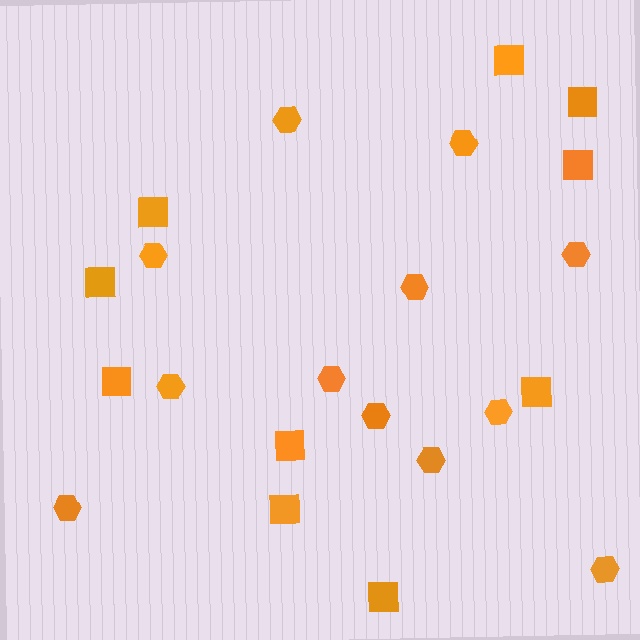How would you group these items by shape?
There are 2 groups: one group of squares (10) and one group of hexagons (12).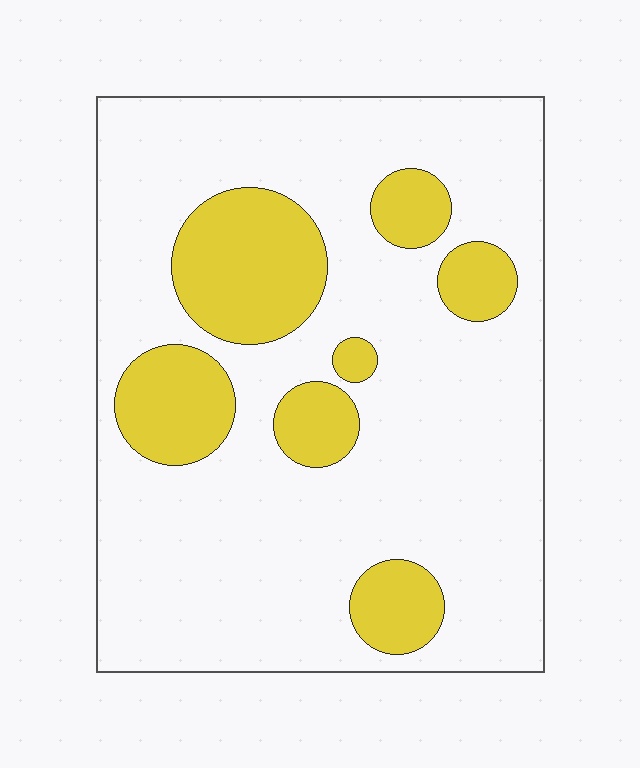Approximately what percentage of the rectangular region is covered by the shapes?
Approximately 20%.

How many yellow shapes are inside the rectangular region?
7.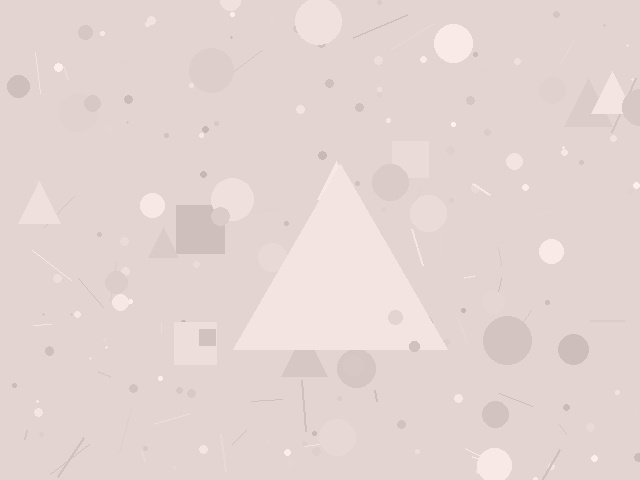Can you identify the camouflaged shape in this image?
The camouflaged shape is a triangle.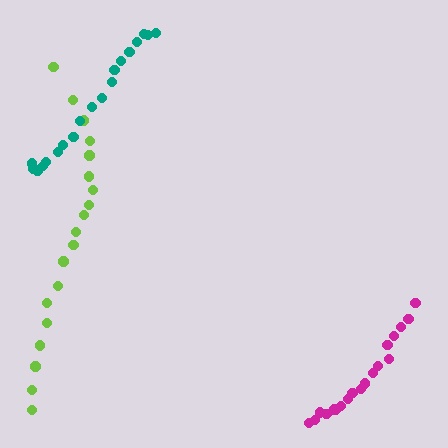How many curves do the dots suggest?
There are 3 distinct paths.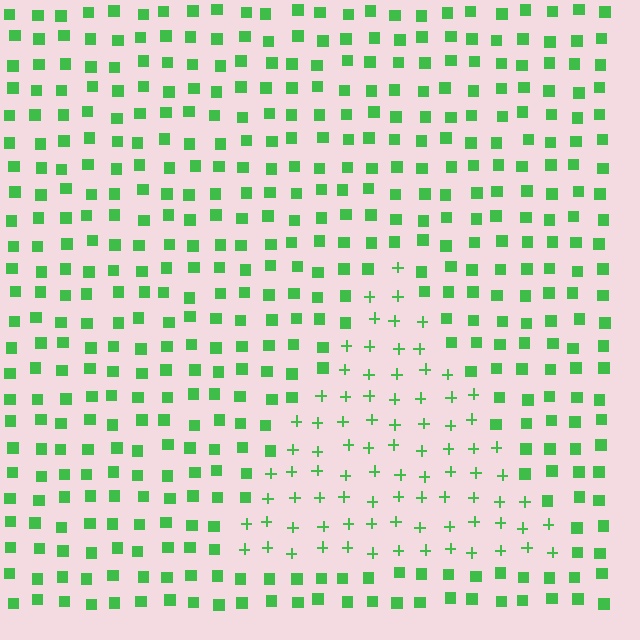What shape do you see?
I see a triangle.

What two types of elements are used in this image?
The image uses plus signs inside the triangle region and squares outside it.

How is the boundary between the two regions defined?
The boundary is defined by a change in element shape: plus signs inside vs. squares outside. All elements share the same color and spacing.